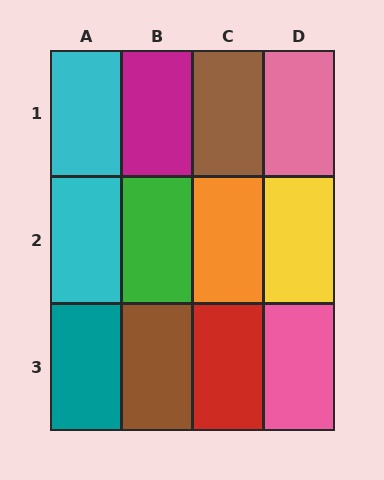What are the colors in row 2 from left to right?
Cyan, green, orange, yellow.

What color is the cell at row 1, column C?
Brown.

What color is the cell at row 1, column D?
Pink.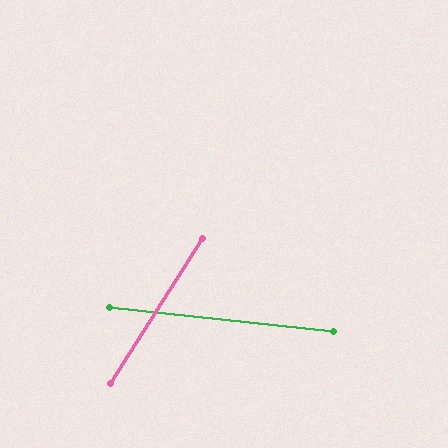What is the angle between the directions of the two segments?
Approximately 64 degrees.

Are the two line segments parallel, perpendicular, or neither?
Neither parallel nor perpendicular — they differ by about 64°.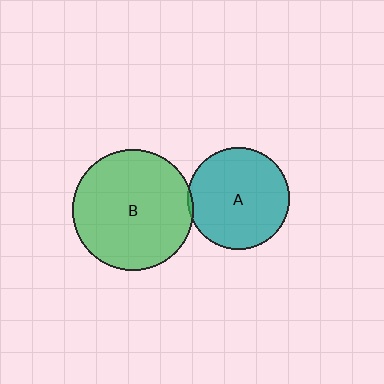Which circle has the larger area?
Circle B (green).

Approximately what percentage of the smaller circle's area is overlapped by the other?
Approximately 5%.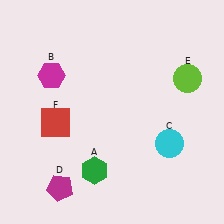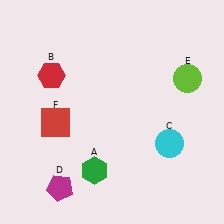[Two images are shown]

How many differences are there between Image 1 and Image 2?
There is 1 difference between the two images.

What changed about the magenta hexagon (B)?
In Image 1, B is magenta. In Image 2, it changed to red.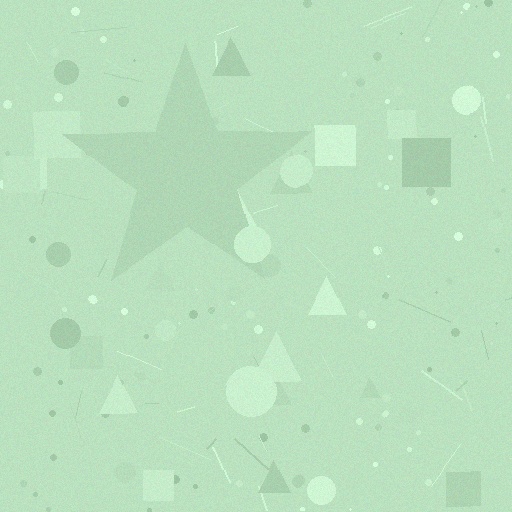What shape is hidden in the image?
A star is hidden in the image.